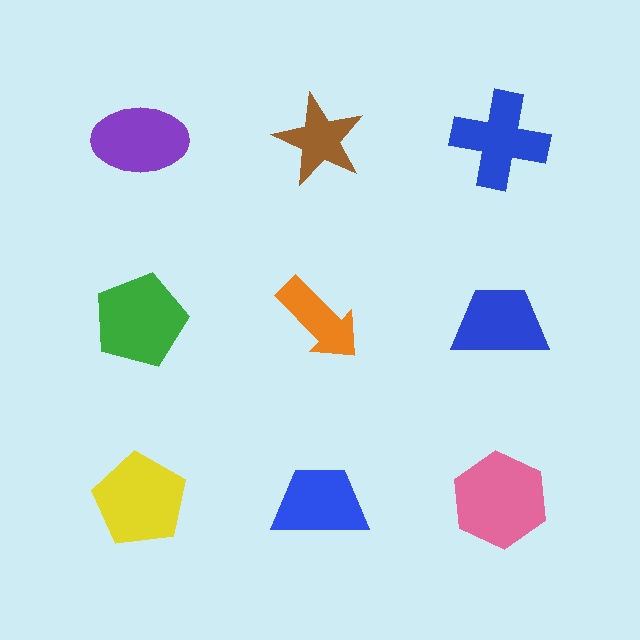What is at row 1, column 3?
A blue cross.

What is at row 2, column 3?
A blue trapezoid.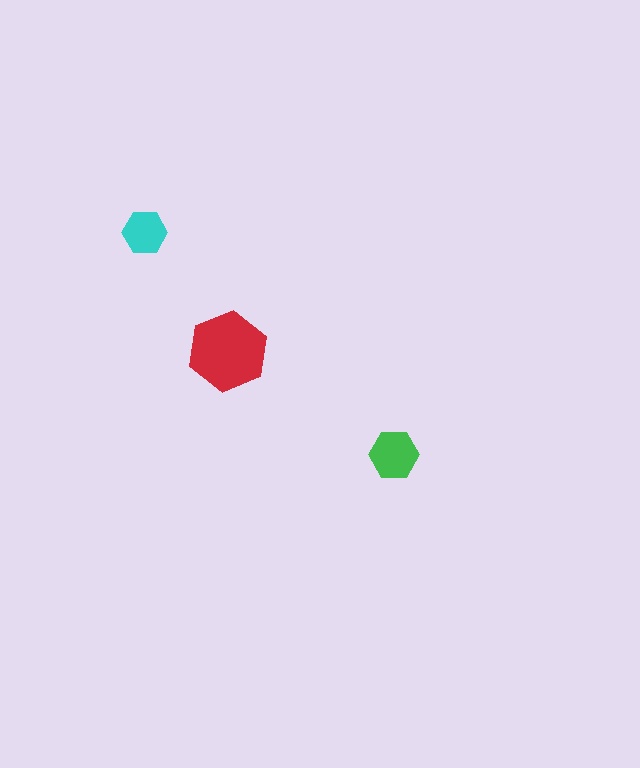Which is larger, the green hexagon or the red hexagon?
The red one.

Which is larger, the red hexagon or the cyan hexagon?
The red one.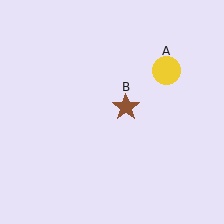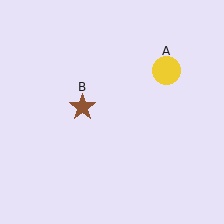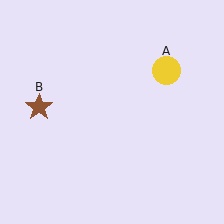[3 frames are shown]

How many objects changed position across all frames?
1 object changed position: brown star (object B).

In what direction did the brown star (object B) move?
The brown star (object B) moved left.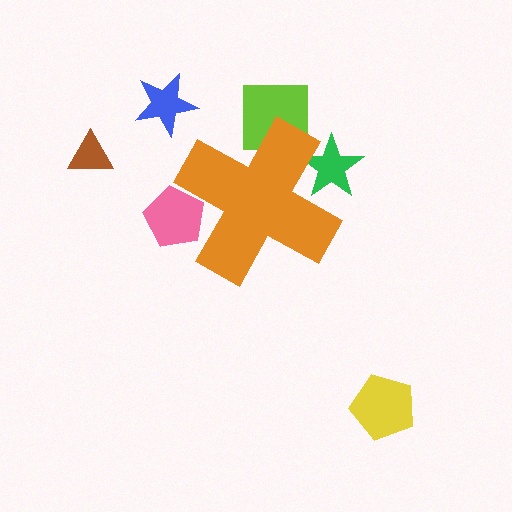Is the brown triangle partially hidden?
No, the brown triangle is fully visible.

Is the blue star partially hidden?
No, the blue star is fully visible.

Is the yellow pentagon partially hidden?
No, the yellow pentagon is fully visible.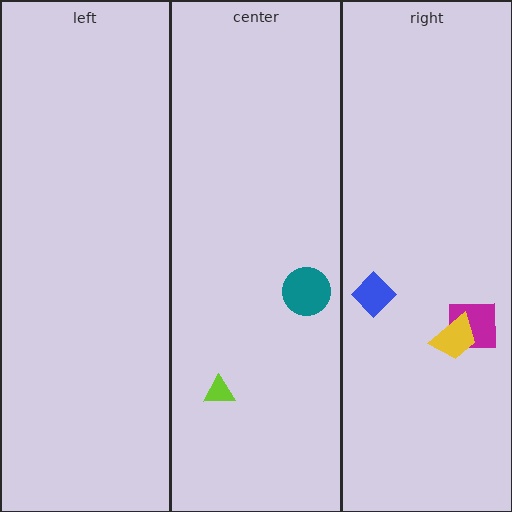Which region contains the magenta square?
The right region.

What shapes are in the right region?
The magenta square, the yellow trapezoid, the blue diamond.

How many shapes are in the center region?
2.